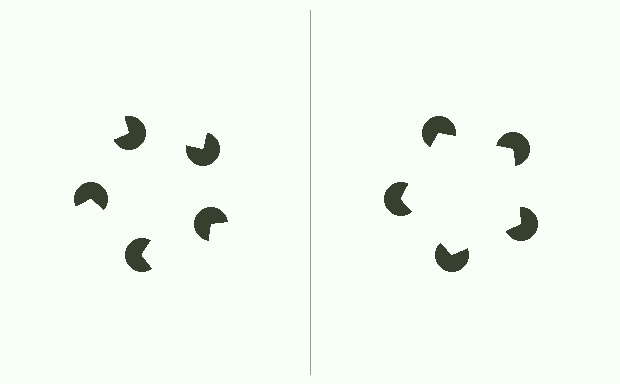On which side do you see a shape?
An illusory pentagon appears on the right side. On the left side the wedge cuts are rotated, so no coherent shape forms.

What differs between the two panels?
The pac-man discs are positioned identically on both sides; only the wedge orientations differ. On the right they align to a pentagon; on the left they are misaligned.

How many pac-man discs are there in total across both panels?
10 — 5 on each side.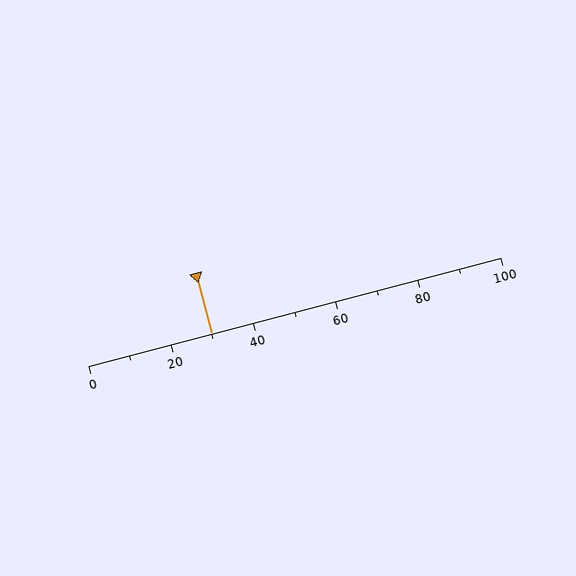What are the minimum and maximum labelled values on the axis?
The axis runs from 0 to 100.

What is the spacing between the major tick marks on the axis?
The major ticks are spaced 20 apart.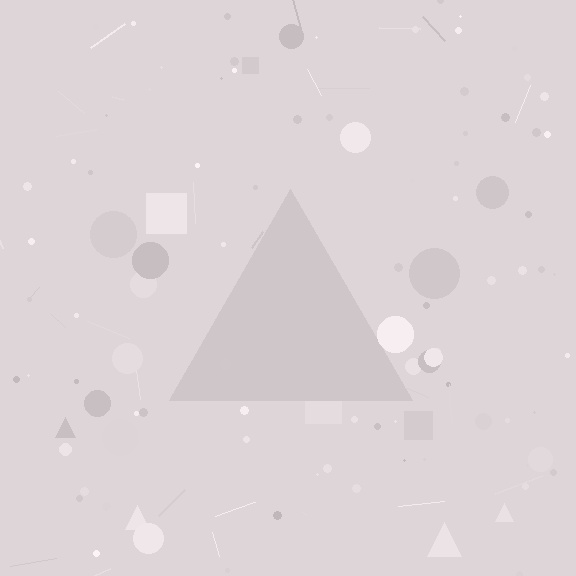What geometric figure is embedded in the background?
A triangle is embedded in the background.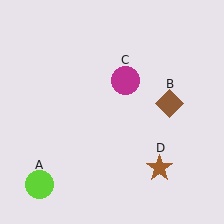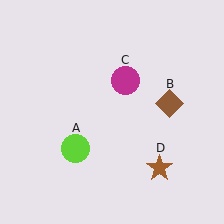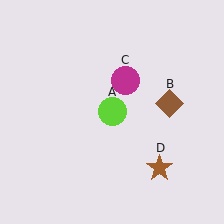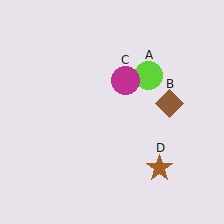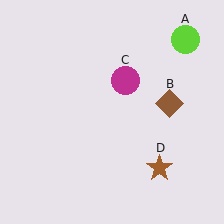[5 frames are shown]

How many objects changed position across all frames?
1 object changed position: lime circle (object A).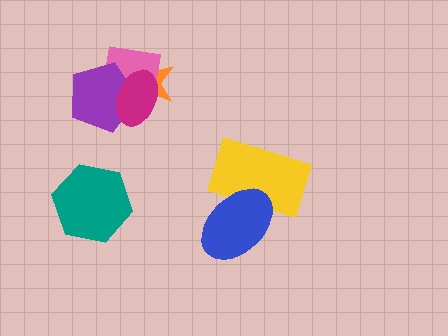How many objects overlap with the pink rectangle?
3 objects overlap with the pink rectangle.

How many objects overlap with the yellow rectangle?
1 object overlaps with the yellow rectangle.